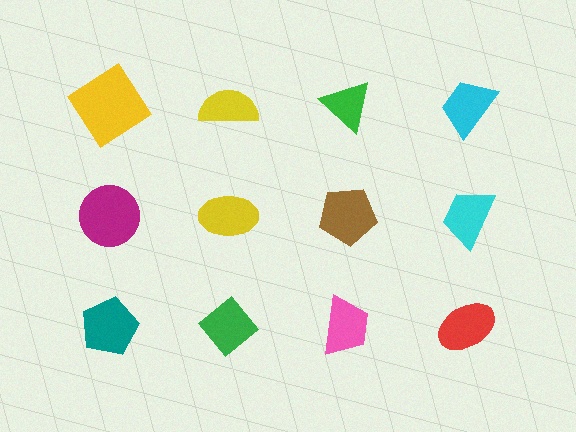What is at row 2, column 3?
A brown pentagon.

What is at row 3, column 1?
A teal pentagon.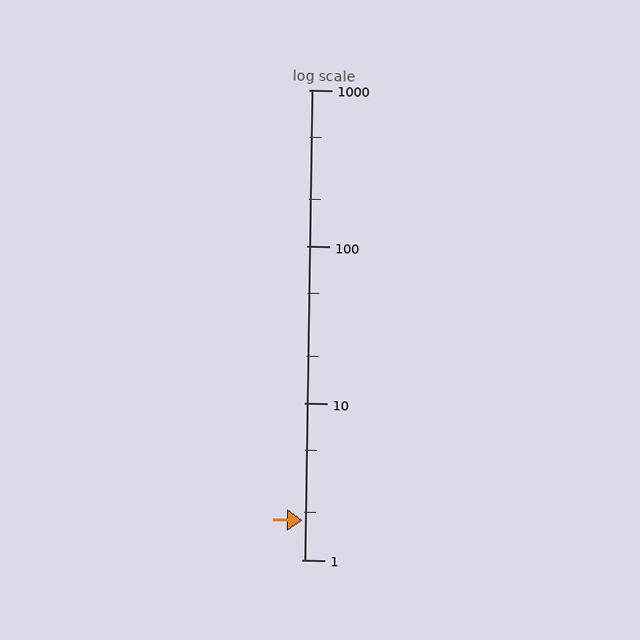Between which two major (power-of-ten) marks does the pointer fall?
The pointer is between 1 and 10.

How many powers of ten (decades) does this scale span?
The scale spans 3 decades, from 1 to 1000.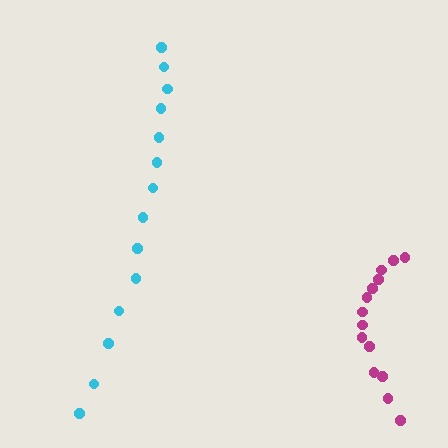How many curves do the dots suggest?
There are 2 distinct paths.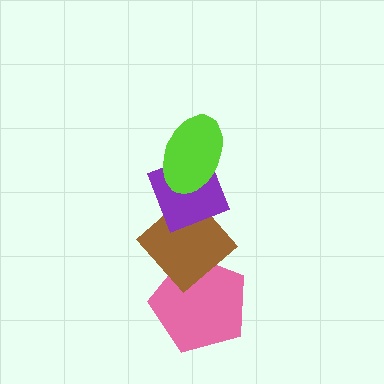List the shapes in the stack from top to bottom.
From top to bottom: the lime ellipse, the purple diamond, the brown diamond, the pink pentagon.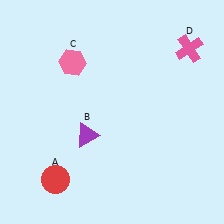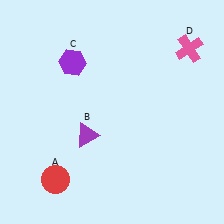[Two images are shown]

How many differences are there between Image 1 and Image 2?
There is 1 difference between the two images.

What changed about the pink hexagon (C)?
In Image 1, C is pink. In Image 2, it changed to purple.